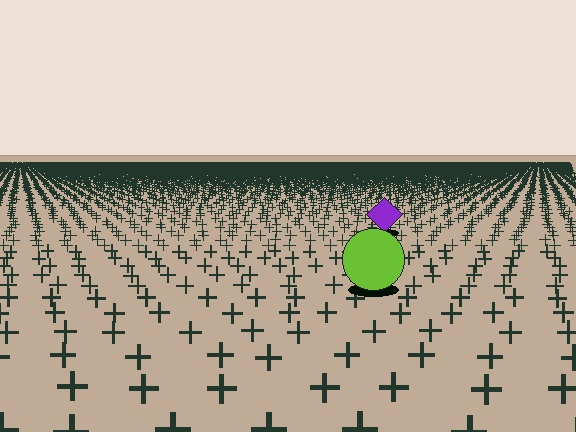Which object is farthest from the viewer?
The purple diamond is farthest from the viewer. It appears smaller and the ground texture around it is denser.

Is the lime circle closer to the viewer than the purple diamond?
Yes. The lime circle is closer — you can tell from the texture gradient: the ground texture is coarser near it.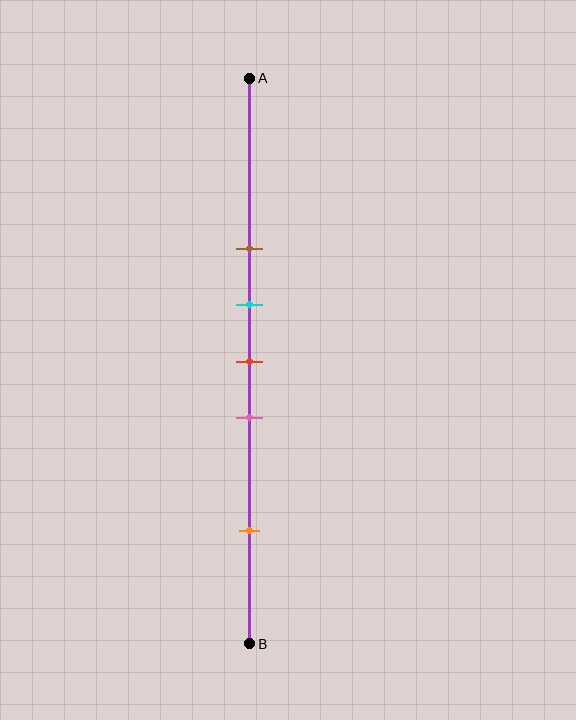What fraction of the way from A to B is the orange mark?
The orange mark is approximately 80% (0.8) of the way from A to B.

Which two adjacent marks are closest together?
The cyan and red marks are the closest adjacent pair.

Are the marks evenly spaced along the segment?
No, the marks are not evenly spaced.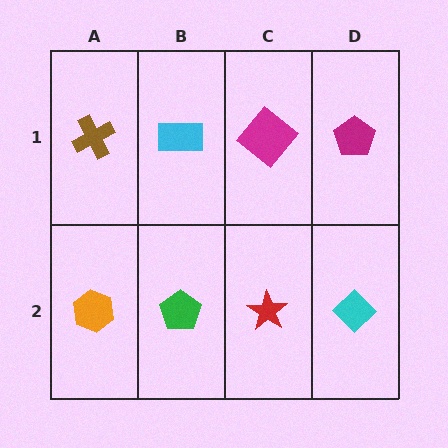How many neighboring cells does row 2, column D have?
2.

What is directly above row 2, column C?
A magenta diamond.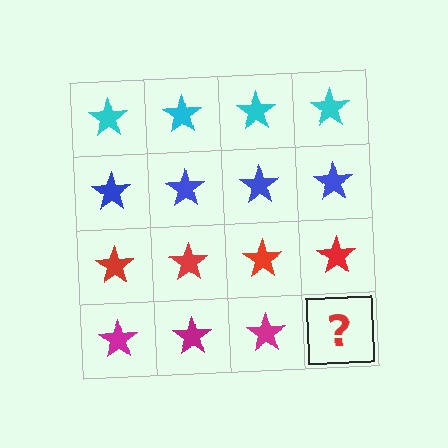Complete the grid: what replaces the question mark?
The question mark should be replaced with a magenta star.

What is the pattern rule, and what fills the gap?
The rule is that each row has a consistent color. The gap should be filled with a magenta star.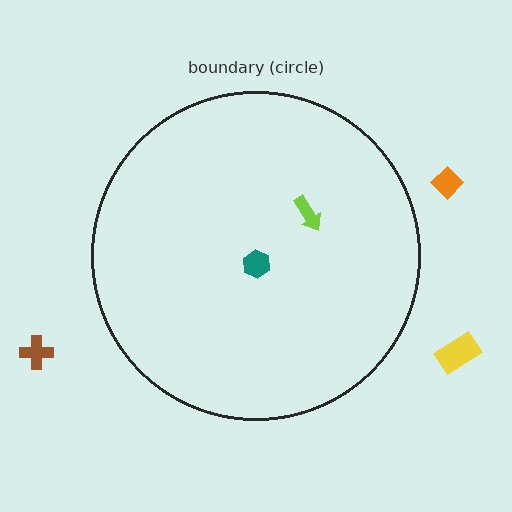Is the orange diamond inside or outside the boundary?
Outside.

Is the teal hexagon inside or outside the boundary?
Inside.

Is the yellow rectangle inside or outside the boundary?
Outside.